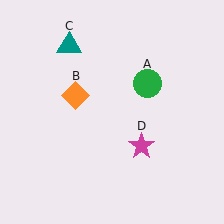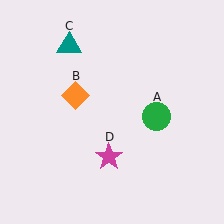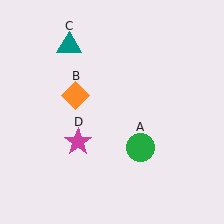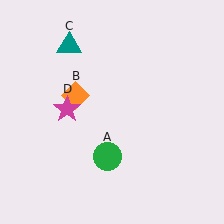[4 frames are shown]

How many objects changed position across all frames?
2 objects changed position: green circle (object A), magenta star (object D).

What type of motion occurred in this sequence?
The green circle (object A), magenta star (object D) rotated clockwise around the center of the scene.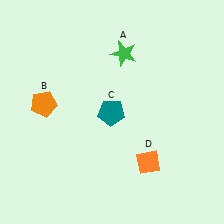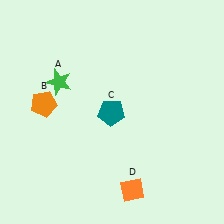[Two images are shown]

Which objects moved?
The objects that moved are: the green star (A), the orange diamond (D).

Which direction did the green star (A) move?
The green star (A) moved left.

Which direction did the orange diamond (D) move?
The orange diamond (D) moved down.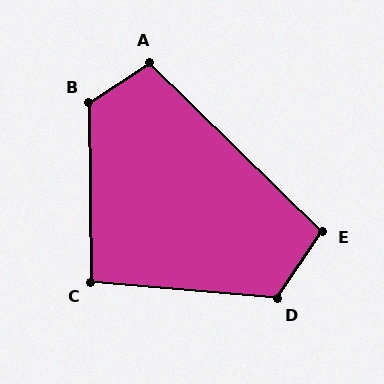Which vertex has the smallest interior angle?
C, at approximately 95 degrees.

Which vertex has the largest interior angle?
B, at approximately 123 degrees.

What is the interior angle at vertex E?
Approximately 100 degrees (obtuse).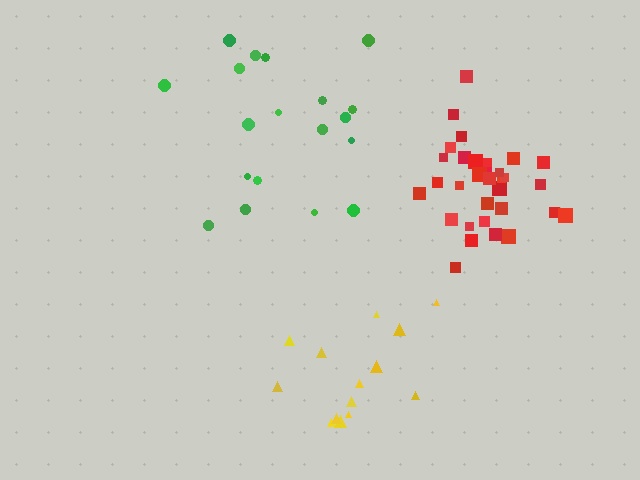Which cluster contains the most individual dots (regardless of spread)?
Red (32).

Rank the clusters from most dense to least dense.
red, yellow, green.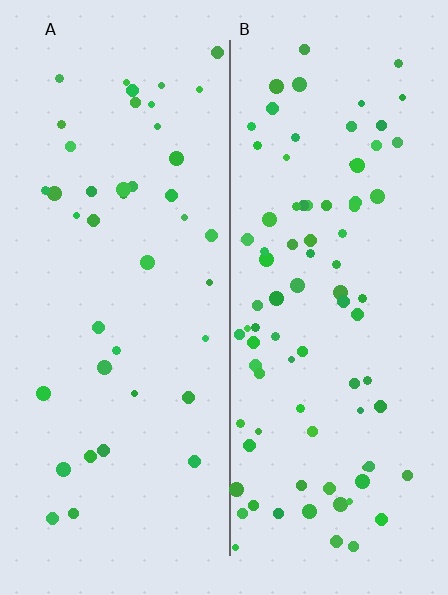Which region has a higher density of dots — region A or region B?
B (the right).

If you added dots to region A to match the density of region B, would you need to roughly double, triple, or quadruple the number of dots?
Approximately double.